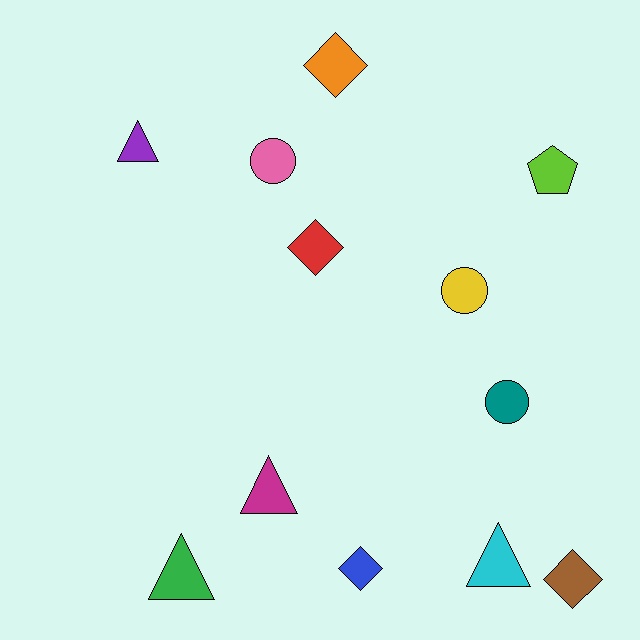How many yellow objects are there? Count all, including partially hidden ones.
There is 1 yellow object.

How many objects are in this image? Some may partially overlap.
There are 12 objects.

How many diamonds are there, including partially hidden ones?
There are 4 diamonds.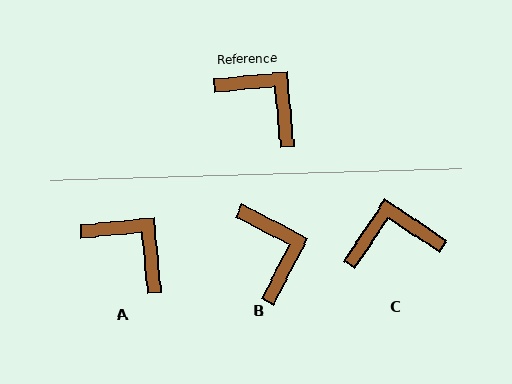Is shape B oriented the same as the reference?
No, it is off by about 32 degrees.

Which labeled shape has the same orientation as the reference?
A.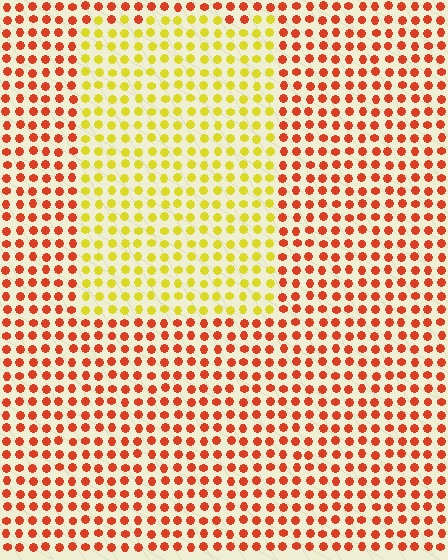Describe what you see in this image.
The image is filled with small red elements in a uniform arrangement. A rectangle-shaped region is visible where the elements are tinted to a slightly different hue, forming a subtle color boundary.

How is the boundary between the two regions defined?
The boundary is defined purely by a slight shift in hue (about 51 degrees). Spacing, size, and orientation are identical on both sides.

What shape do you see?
I see a rectangle.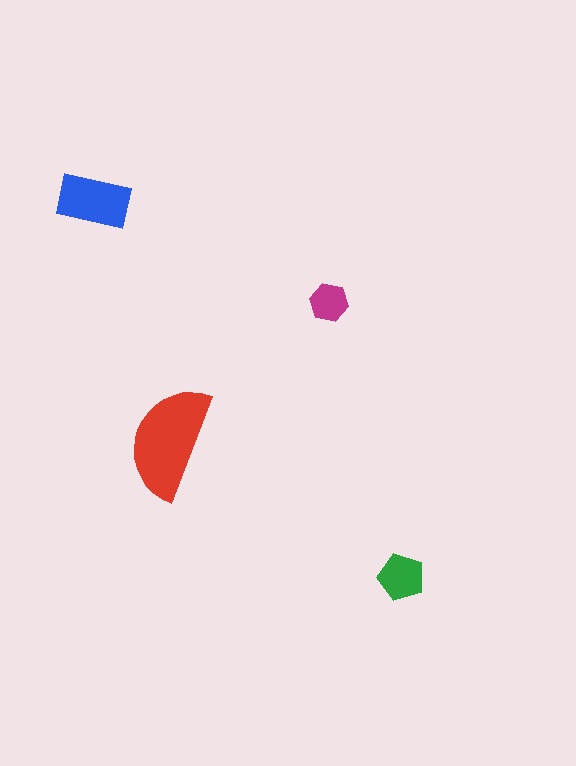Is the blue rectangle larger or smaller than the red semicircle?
Smaller.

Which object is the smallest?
The magenta hexagon.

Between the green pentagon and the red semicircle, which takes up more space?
The red semicircle.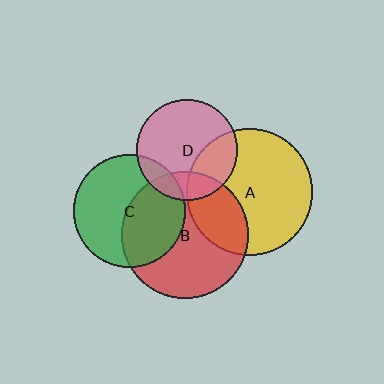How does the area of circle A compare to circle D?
Approximately 1.6 times.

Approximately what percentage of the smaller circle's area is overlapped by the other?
Approximately 25%.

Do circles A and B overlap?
Yes.